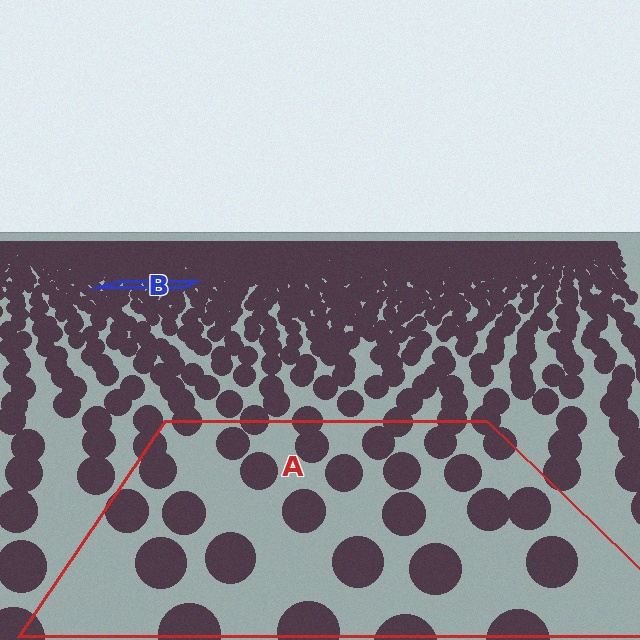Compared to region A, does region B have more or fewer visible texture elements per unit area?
Region B has more texture elements per unit area — they are packed more densely because it is farther away.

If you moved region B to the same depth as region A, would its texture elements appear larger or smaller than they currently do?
They would appear larger. At a closer depth, the same texture elements are projected at a bigger on-screen size.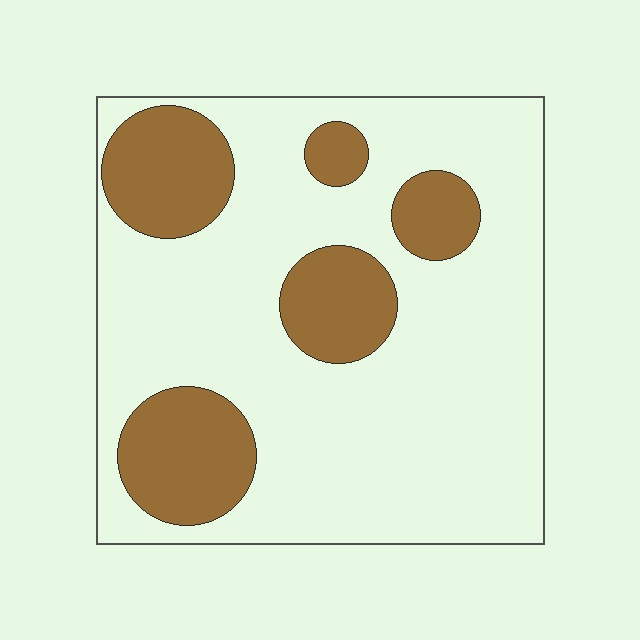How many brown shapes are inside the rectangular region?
5.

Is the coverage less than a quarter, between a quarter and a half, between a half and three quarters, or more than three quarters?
Less than a quarter.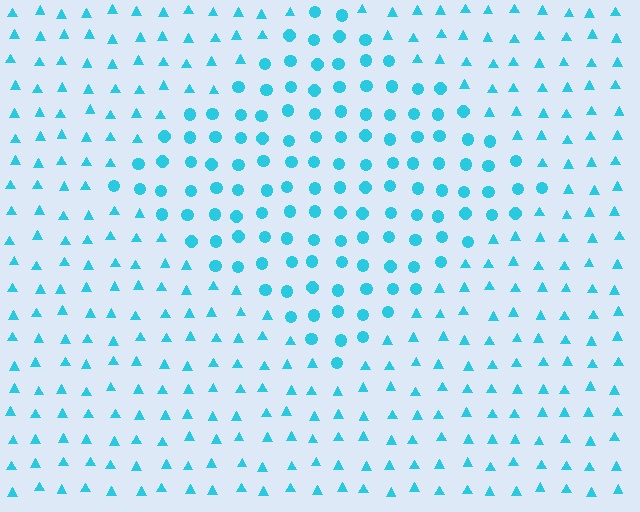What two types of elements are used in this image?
The image uses circles inside the diamond region and triangles outside it.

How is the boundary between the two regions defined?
The boundary is defined by a change in element shape: circles inside vs. triangles outside. All elements share the same color and spacing.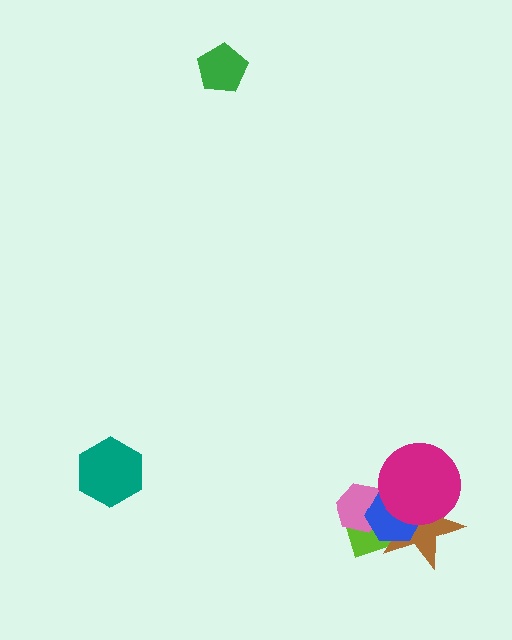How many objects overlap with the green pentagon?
0 objects overlap with the green pentagon.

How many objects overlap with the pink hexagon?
3 objects overlap with the pink hexagon.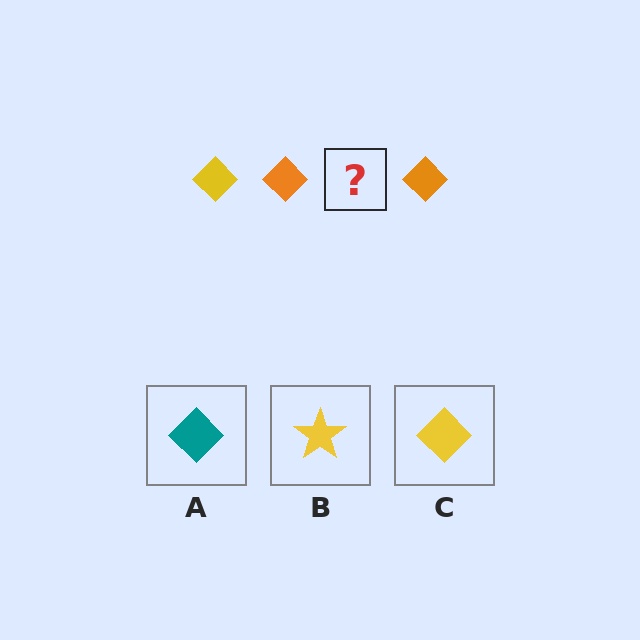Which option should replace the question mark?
Option C.